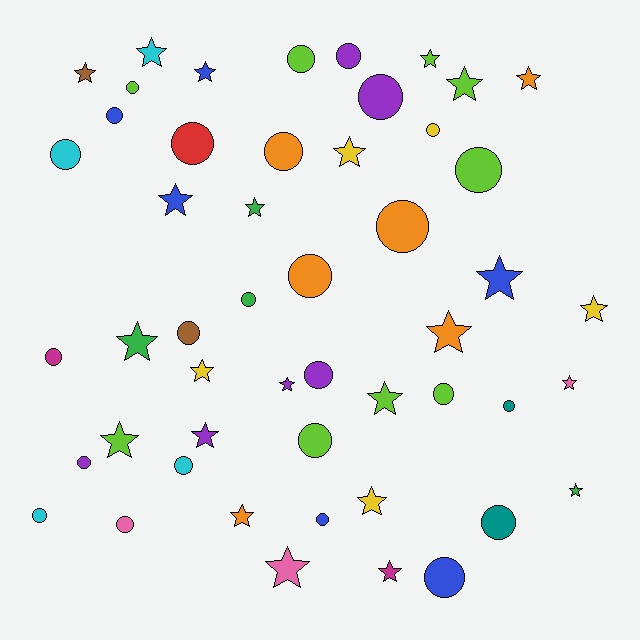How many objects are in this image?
There are 50 objects.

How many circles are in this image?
There are 26 circles.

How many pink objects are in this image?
There are 3 pink objects.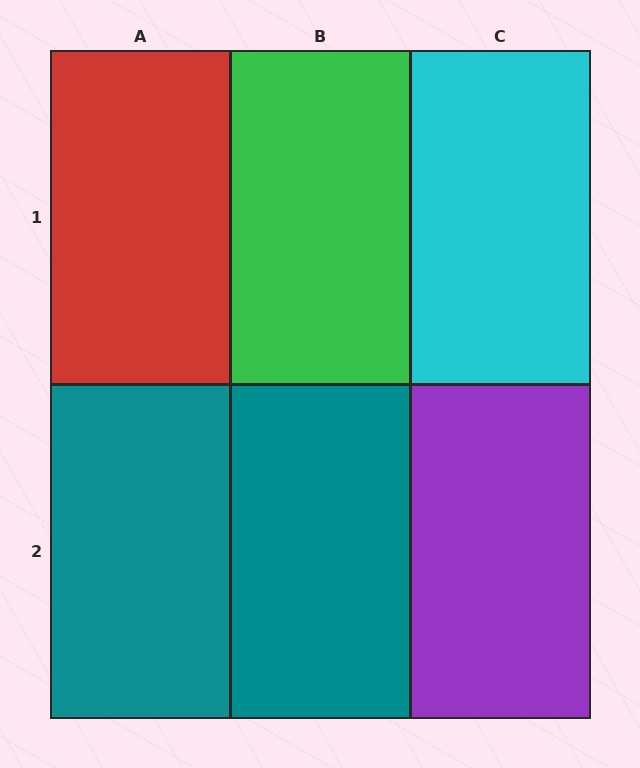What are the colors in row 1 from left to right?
Red, green, cyan.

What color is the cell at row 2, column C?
Purple.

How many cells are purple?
1 cell is purple.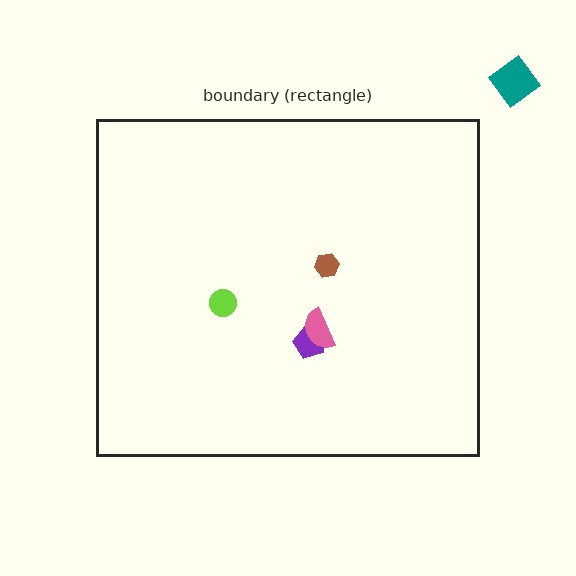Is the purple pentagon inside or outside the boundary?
Inside.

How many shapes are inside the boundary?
4 inside, 1 outside.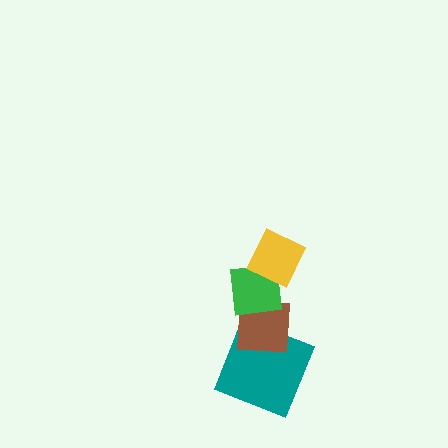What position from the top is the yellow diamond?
The yellow diamond is 1st from the top.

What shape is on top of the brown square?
The green square is on top of the brown square.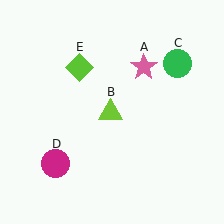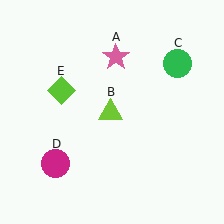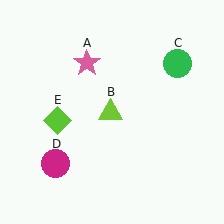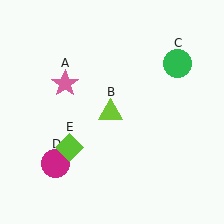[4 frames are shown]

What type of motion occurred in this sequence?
The pink star (object A), lime diamond (object E) rotated counterclockwise around the center of the scene.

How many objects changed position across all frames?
2 objects changed position: pink star (object A), lime diamond (object E).